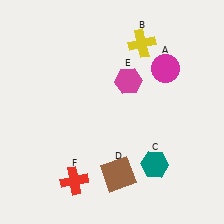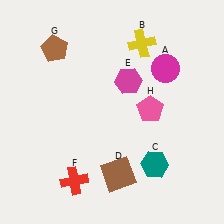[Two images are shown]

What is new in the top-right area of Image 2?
A pink pentagon (H) was added in the top-right area of Image 2.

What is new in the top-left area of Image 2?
A brown pentagon (G) was added in the top-left area of Image 2.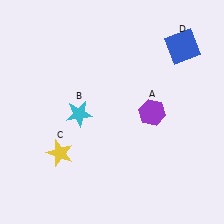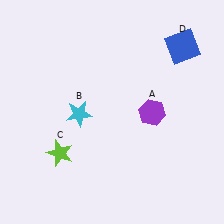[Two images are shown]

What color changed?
The star (C) changed from yellow in Image 1 to lime in Image 2.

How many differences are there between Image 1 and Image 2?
There is 1 difference between the two images.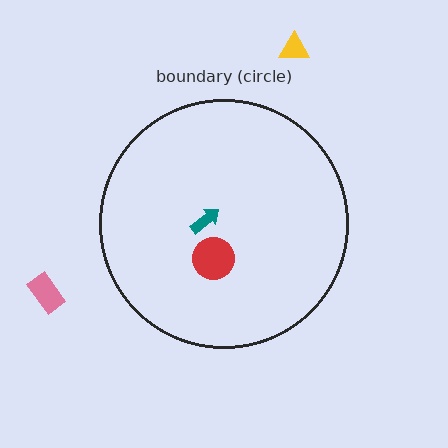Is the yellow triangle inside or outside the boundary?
Outside.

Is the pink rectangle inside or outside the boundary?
Outside.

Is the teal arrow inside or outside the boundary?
Inside.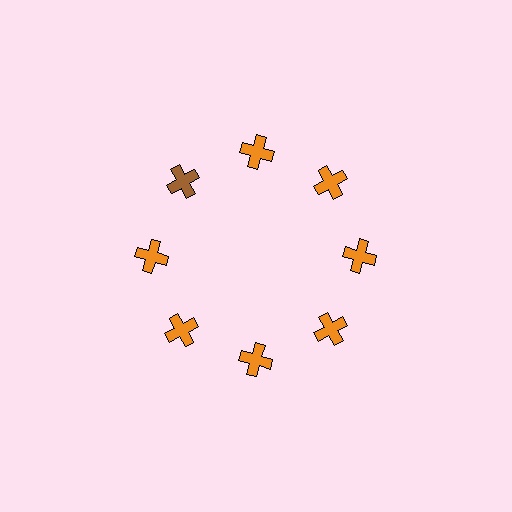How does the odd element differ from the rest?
It has a different color: brown instead of orange.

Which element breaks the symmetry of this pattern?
The brown cross at roughly the 10 o'clock position breaks the symmetry. All other shapes are orange crosses.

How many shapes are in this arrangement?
There are 8 shapes arranged in a ring pattern.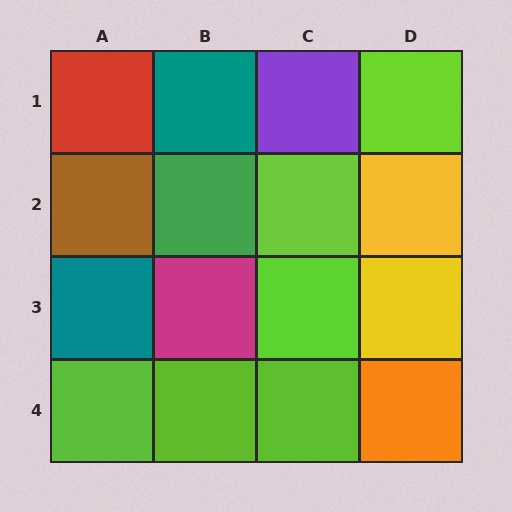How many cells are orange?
1 cell is orange.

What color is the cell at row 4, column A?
Lime.